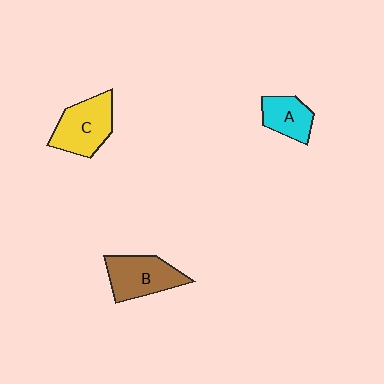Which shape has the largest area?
Shape C (yellow).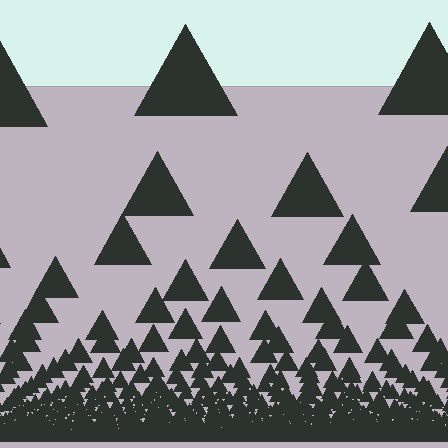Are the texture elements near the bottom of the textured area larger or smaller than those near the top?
Smaller. The gradient is inverted — elements near the bottom are smaller and denser.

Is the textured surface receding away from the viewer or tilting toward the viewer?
The surface appears to tilt toward the viewer. Texture elements get larger and sparser toward the top.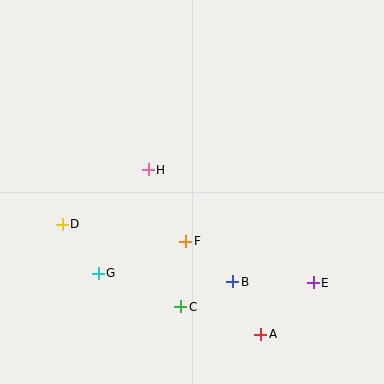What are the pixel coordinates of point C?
Point C is at (181, 307).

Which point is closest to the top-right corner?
Point H is closest to the top-right corner.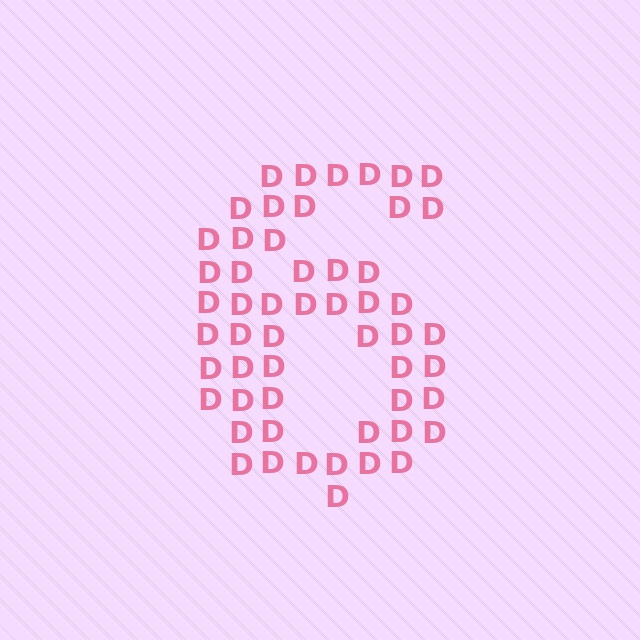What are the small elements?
The small elements are letter D's.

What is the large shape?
The large shape is the digit 6.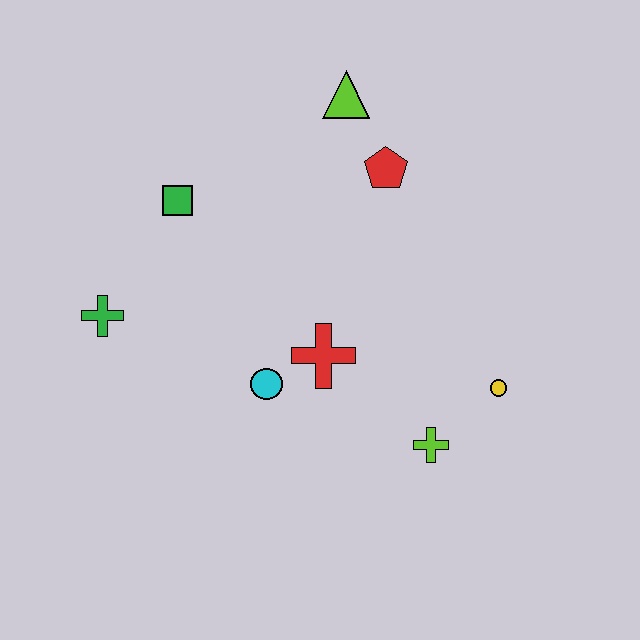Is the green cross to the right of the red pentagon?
No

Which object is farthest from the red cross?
The lime triangle is farthest from the red cross.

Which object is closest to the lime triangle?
The red pentagon is closest to the lime triangle.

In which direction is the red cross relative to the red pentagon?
The red cross is below the red pentagon.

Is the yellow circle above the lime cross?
Yes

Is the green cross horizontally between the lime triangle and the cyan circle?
No